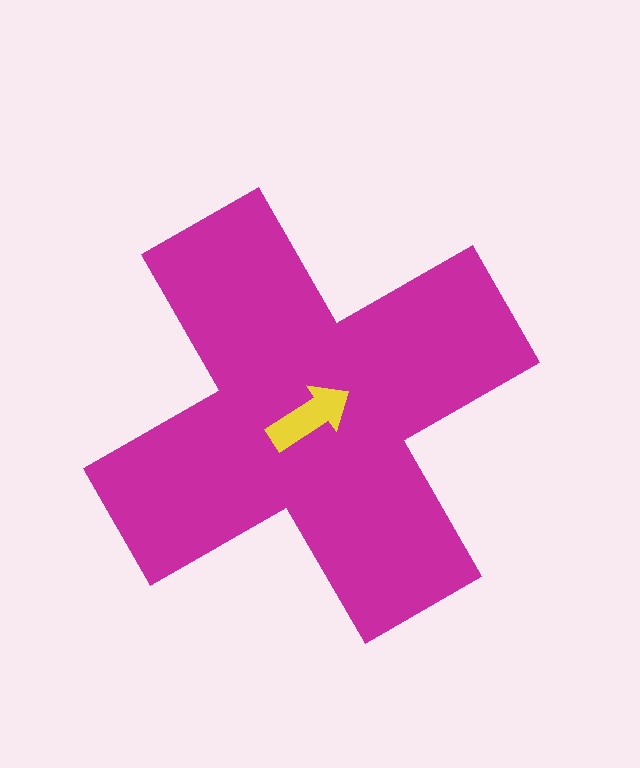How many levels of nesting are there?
2.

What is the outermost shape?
The magenta cross.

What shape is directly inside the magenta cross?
The yellow arrow.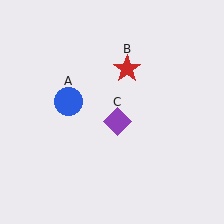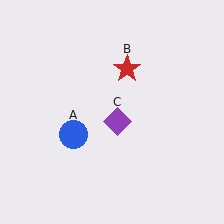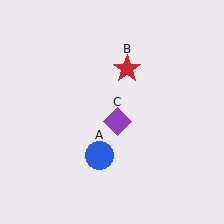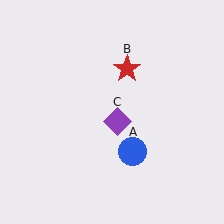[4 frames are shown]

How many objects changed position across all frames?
1 object changed position: blue circle (object A).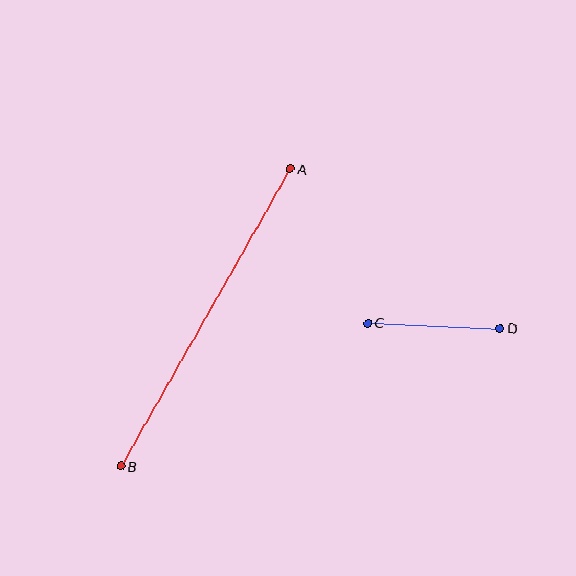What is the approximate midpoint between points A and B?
The midpoint is at approximately (205, 317) pixels.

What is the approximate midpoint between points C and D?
The midpoint is at approximately (434, 326) pixels.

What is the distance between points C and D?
The distance is approximately 132 pixels.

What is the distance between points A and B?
The distance is approximately 343 pixels.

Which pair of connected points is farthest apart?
Points A and B are farthest apart.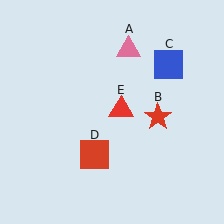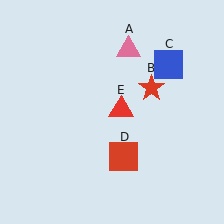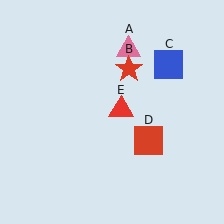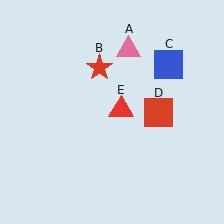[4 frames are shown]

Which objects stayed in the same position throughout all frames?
Pink triangle (object A) and blue square (object C) and red triangle (object E) remained stationary.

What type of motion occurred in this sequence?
The red star (object B), red square (object D) rotated counterclockwise around the center of the scene.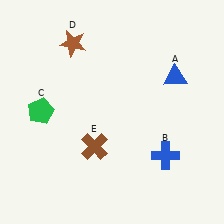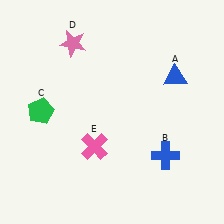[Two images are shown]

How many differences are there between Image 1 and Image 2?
There are 2 differences between the two images.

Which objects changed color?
D changed from brown to pink. E changed from brown to pink.